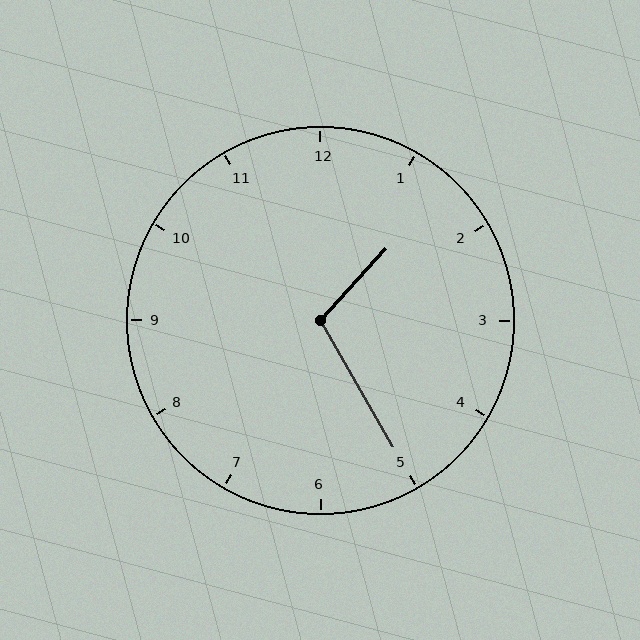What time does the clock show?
1:25.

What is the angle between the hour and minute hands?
Approximately 108 degrees.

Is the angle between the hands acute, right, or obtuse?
It is obtuse.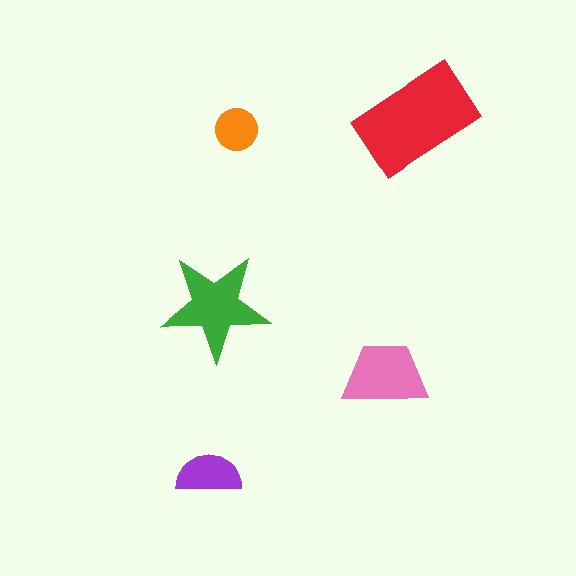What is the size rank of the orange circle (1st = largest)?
5th.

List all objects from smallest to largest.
The orange circle, the purple semicircle, the pink trapezoid, the green star, the red rectangle.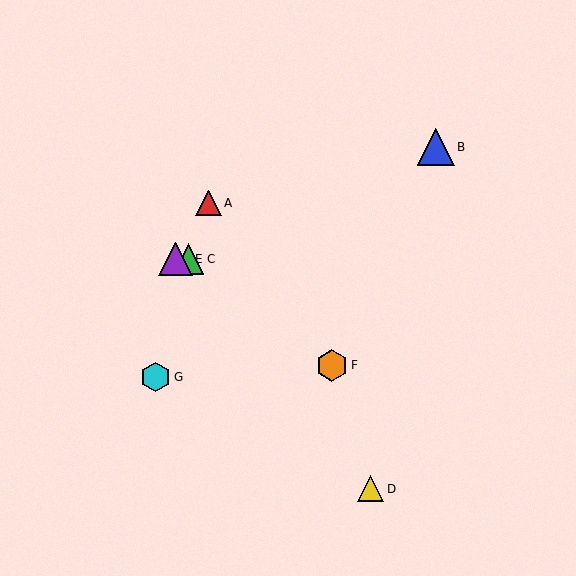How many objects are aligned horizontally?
2 objects (C, E) are aligned horizontally.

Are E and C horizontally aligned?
Yes, both are at y≈259.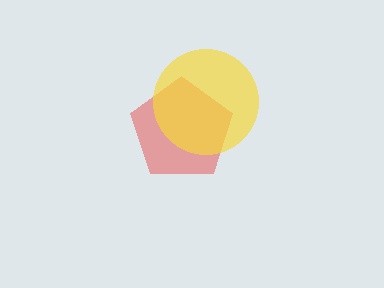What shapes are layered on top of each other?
The layered shapes are: a red pentagon, a yellow circle.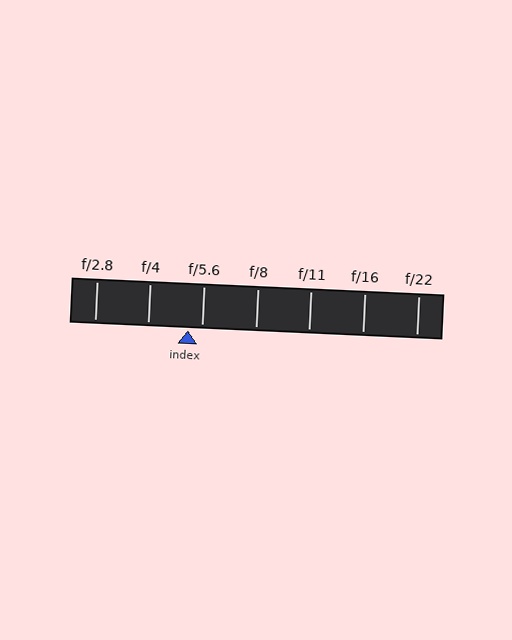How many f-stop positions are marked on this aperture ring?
There are 7 f-stop positions marked.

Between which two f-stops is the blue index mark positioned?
The index mark is between f/4 and f/5.6.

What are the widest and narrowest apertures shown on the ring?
The widest aperture shown is f/2.8 and the narrowest is f/22.